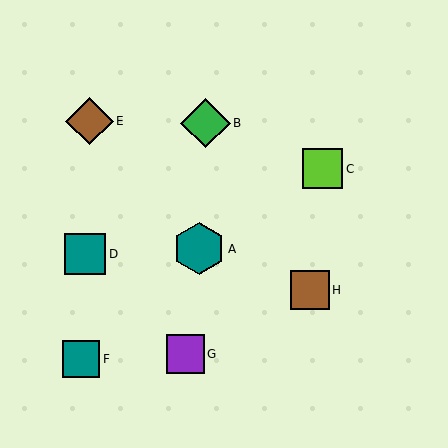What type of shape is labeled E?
Shape E is a brown diamond.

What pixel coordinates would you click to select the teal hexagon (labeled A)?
Click at (199, 249) to select the teal hexagon A.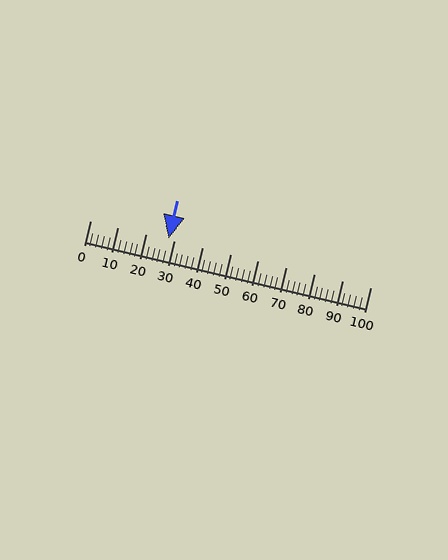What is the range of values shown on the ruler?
The ruler shows values from 0 to 100.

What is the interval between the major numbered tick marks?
The major tick marks are spaced 10 units apart.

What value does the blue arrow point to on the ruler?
The blue arrow points to approximately 28.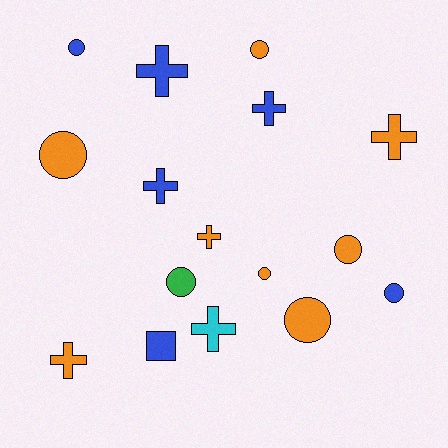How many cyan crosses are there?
There is 1 cyan cross.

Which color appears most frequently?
Orange, with 8 objects.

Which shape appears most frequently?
Circle, with 8 objects.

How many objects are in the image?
There are 16 objects.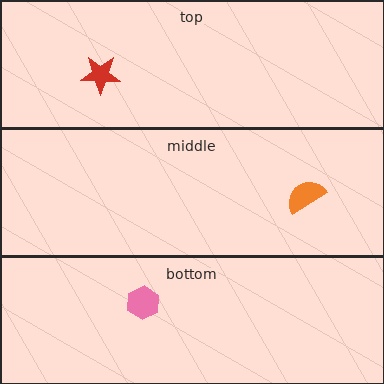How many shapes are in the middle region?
1.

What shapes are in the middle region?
The orange semicircle.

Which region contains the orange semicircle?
The middle region.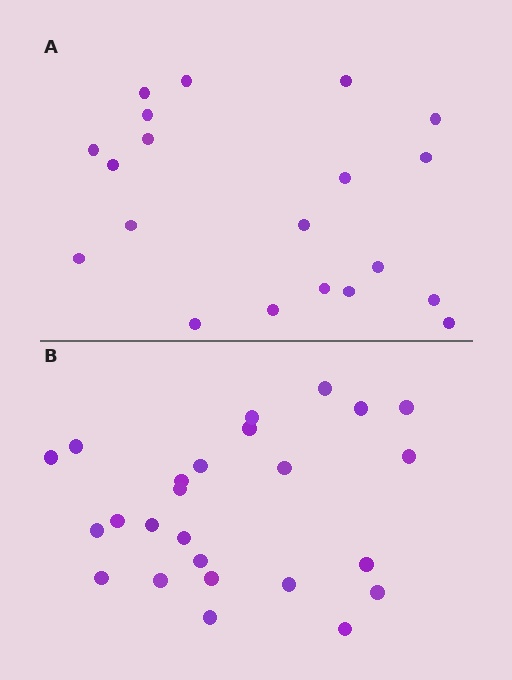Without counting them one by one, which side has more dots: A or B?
Region B (the bottom region) has more dots.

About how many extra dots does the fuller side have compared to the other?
Region B has about 5 more dots than region A.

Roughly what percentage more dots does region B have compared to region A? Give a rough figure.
About 25% more.